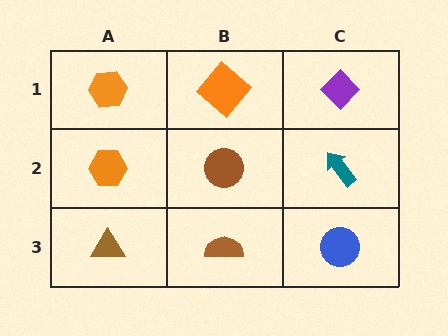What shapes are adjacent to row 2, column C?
A purple diamond (row 1, column C), a blue circle (row 3, column C), a brown circle (row 2, column B).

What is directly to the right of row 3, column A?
A brown semicircle.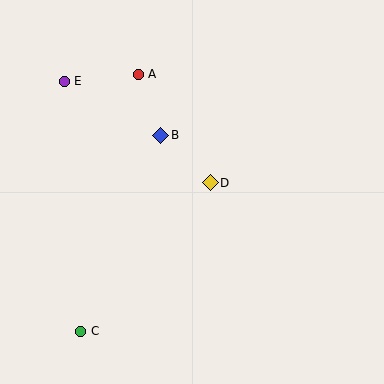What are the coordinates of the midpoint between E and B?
The midpoint between E and B is at (113, 108).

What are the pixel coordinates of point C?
Point C is at (81, 331).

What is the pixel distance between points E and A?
The distance between E and A is 74 pixels.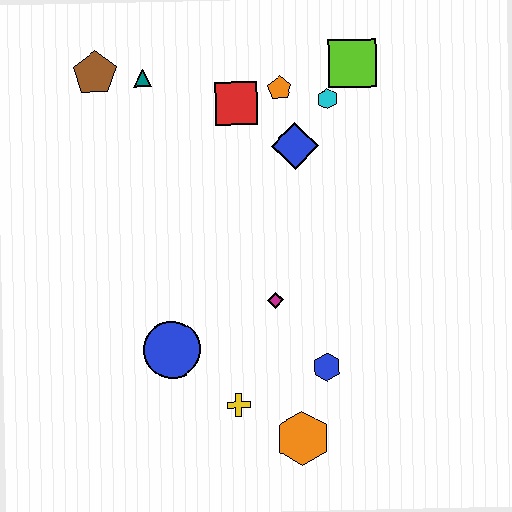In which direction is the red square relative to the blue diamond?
The red square is to the left of the blue diamond.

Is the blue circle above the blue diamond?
No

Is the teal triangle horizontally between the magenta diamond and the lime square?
No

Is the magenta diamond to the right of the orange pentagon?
No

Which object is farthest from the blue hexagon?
The brown pentagon is farthest from the blue hexagon.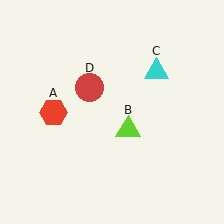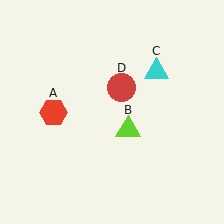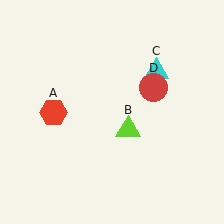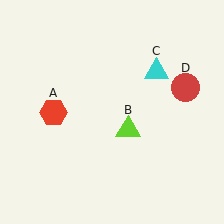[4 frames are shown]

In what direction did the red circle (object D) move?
The red circle (object D) moved right.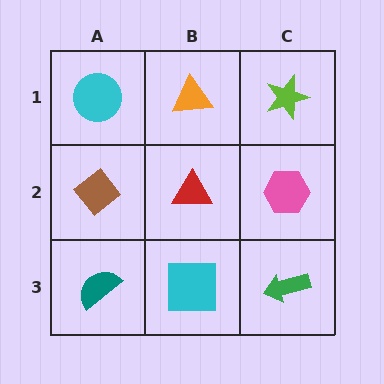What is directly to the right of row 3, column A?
A cyan square.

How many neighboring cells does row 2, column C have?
3.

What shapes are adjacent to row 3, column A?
A brown diamond (row 2, column A), a cyan square (row 3, column B).